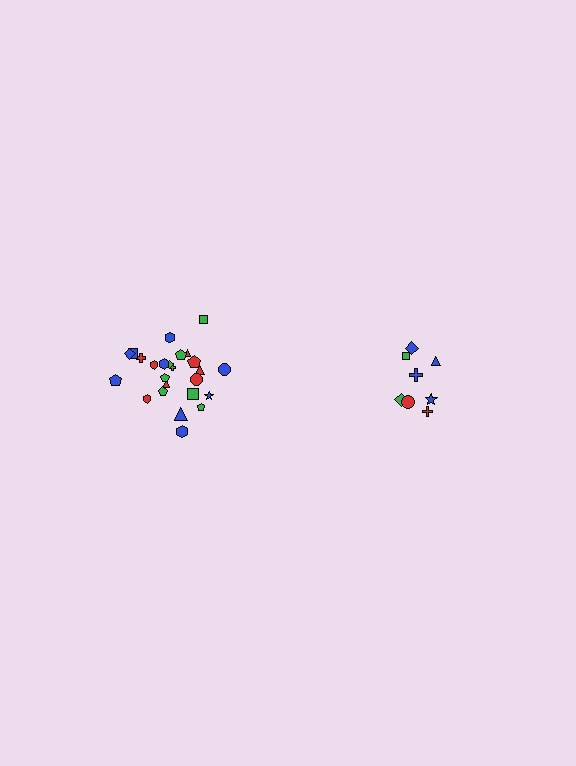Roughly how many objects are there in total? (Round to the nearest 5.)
Roughly 35 objects in total.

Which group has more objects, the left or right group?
The left group.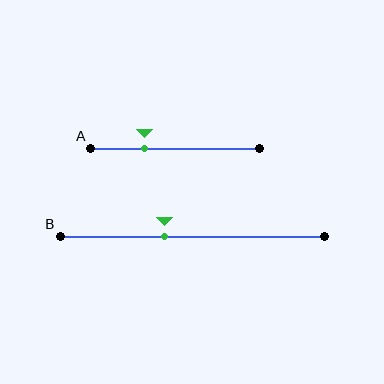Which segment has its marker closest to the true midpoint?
Segment B has its marker closest to the true midpoint.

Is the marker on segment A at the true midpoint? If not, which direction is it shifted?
No, the marker on segment A is shifted to the left by about 18% of the segment length.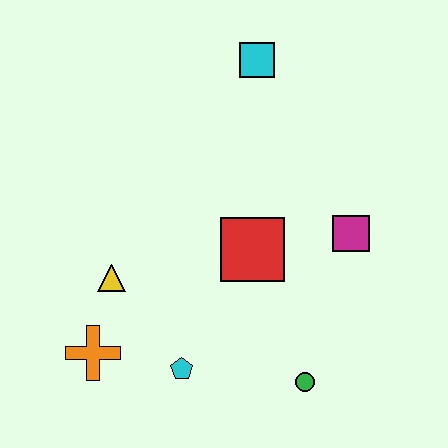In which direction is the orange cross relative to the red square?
The orange cross is to the left of the red square.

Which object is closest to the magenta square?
The red square is closest to the magenta square.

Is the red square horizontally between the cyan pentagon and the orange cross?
No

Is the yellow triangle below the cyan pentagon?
No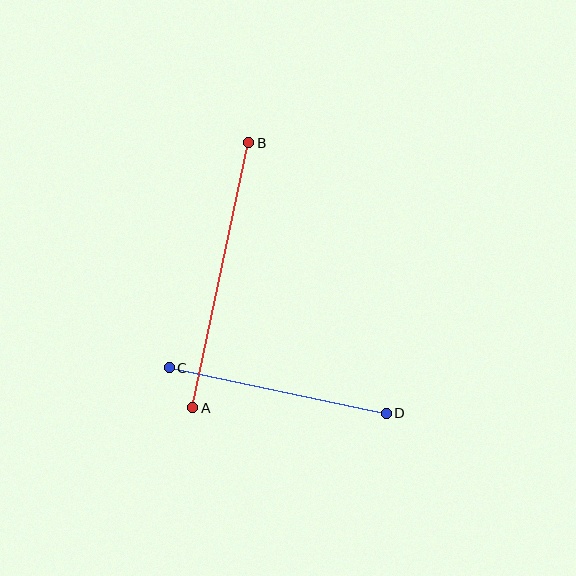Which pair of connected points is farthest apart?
Points A and B are farthest apart.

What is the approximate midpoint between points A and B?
The midpoint is at approximately (221, 275) pixels.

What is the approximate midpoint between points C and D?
The midpoint is at approximately (278, 391) pixels.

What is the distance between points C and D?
The distance is approximately 222 pixels.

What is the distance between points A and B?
The distance is approximately 271 pixels.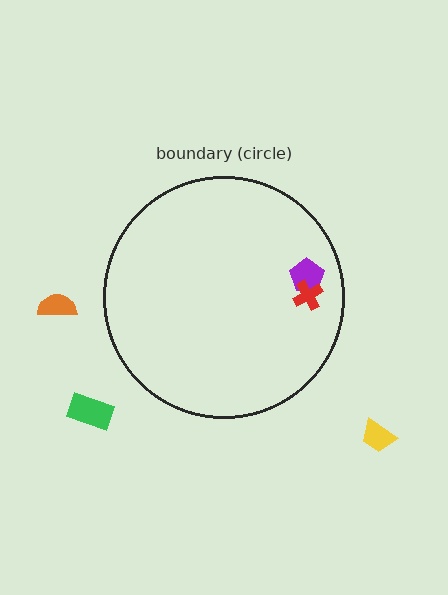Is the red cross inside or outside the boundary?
Inside.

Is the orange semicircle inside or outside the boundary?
Outside.